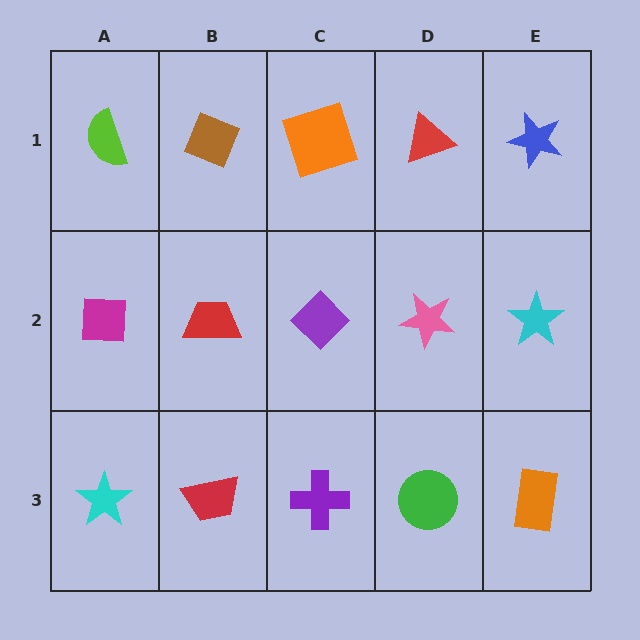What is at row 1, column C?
An orange square.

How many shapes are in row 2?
5 shapes.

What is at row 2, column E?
A cyan star.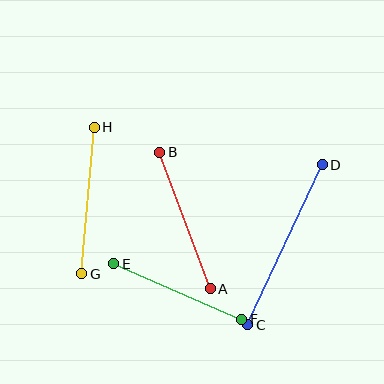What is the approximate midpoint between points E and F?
The midpoint is at approximately (178, 291) pixels.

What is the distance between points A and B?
The distance is approximately 146 pixels.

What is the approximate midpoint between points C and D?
The midpoint is at approximately (285, 245) pixels.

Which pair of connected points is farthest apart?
Points C and D are farthest apart.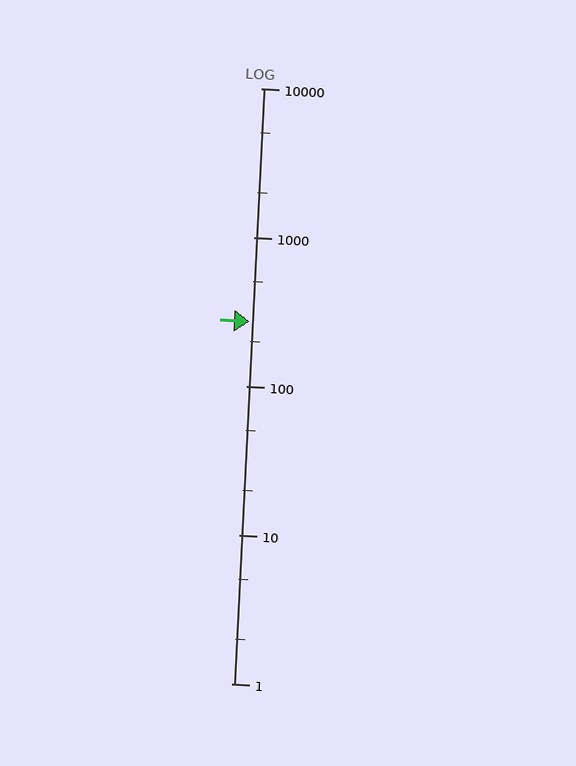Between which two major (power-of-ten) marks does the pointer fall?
The pointer is between 100 and 1000.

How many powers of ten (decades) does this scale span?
The scale spans 4 decades, from 1 to 10000.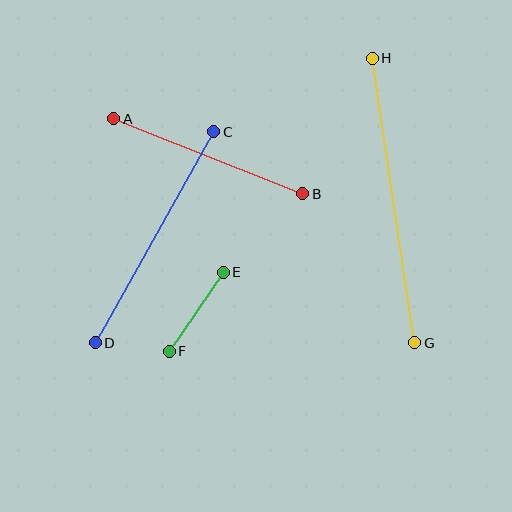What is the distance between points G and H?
The distance is approximately 288 pixels.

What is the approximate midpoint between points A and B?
The midpoint is at approximately (208, 156) pixels.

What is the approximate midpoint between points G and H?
The midpoint is at approximately (393, 201) pixels.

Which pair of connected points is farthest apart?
Points G and H are farthest apart.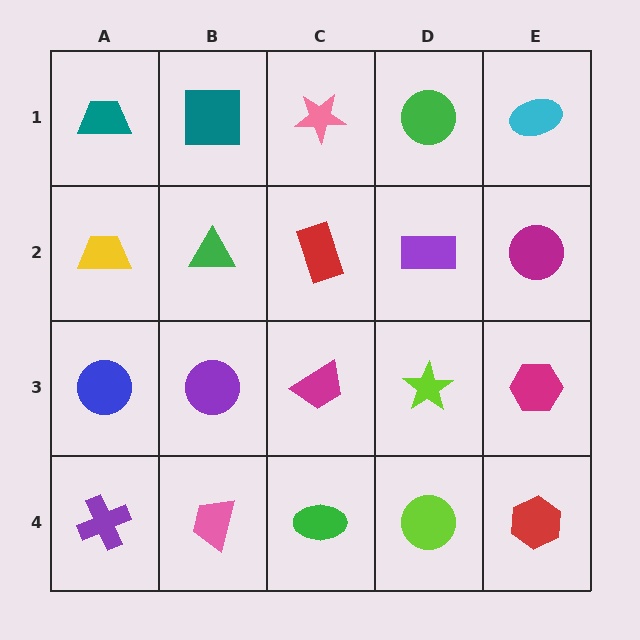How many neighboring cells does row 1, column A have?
2.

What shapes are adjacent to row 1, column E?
A magenta circle (row 2, column E), a green circle (row 1, column D).